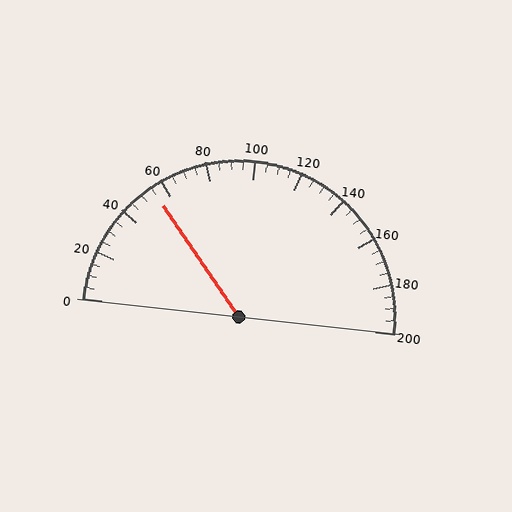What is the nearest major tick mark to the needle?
The nearest major tick mark is 60.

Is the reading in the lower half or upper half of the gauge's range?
The reading is in the lower half of the range (0 to 200).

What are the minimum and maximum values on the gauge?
The gauge ranges from 0 to 200.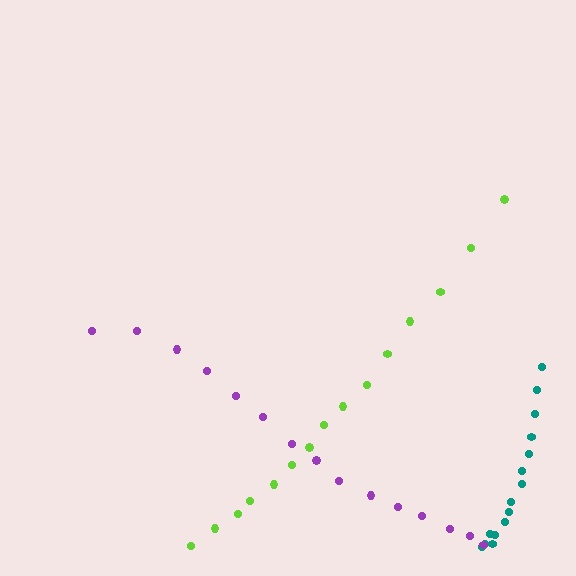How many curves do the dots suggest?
There are 3 distinct paths.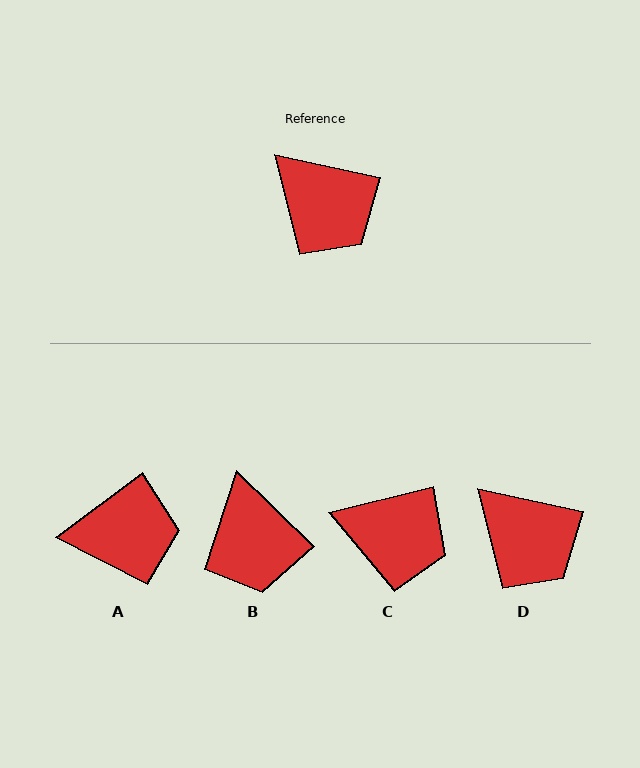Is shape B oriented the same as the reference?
No, it is off by about 32 degrees.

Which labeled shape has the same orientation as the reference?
D.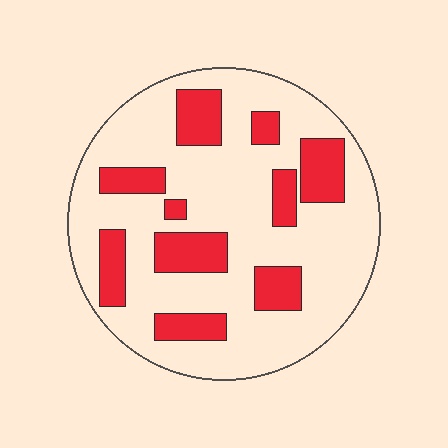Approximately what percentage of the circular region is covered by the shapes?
Approximately 25%.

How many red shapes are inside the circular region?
10.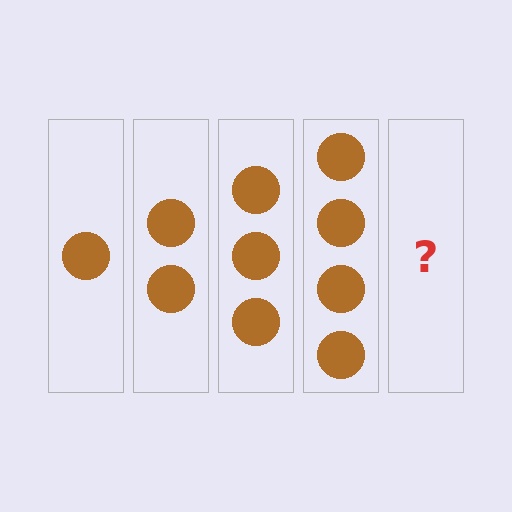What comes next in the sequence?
The next element should be 5 circles.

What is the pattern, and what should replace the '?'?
The pattern is that each step adds one more circle. The '?' should be 5 circles.